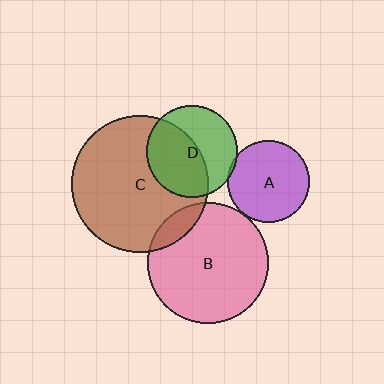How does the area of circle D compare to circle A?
Approximately 1.3 times.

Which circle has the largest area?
Circle C (brown).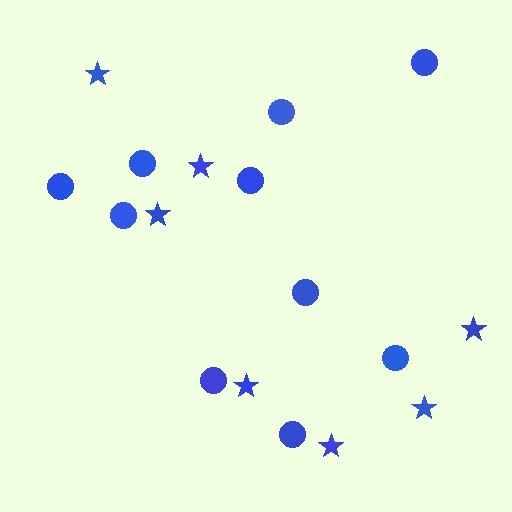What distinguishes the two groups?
There are 2 groups: one group of circles (10) and one group of stars (7).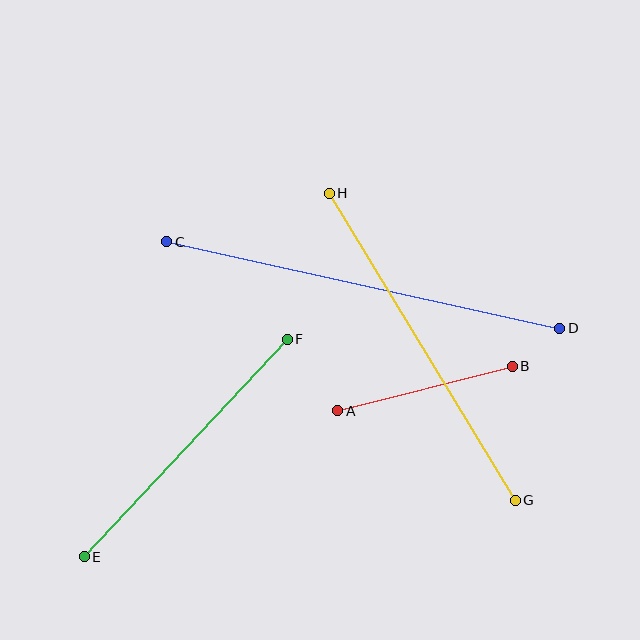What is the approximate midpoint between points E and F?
The midpoint is at approximately (186, 448) pixels.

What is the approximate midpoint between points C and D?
The midpoint is at approximately (363, 285) pixels.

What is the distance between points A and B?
The distance is approximately 180 pixels.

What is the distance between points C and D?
The distance is approximately 402 pixels.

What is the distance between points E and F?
The distance is approximately 298 pixels.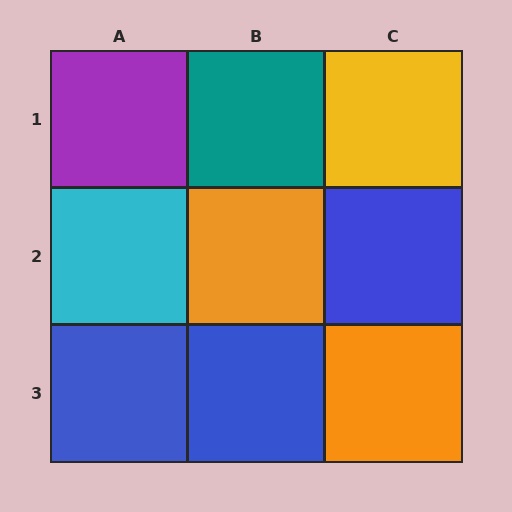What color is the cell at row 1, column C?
Yellow.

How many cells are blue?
3 cells are blue.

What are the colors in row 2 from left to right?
Cyan, orange, blue.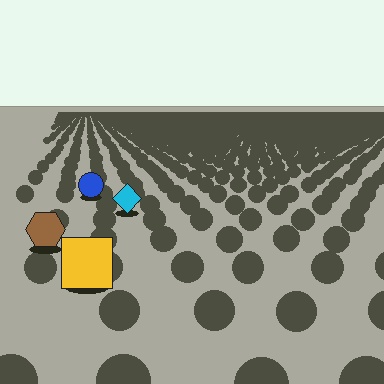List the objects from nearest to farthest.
From nearest to farthest: the yellow square, the brown hexagon, the cyan diamond, the blue circle.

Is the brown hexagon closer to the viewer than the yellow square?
No. The yellow square is closer — you can tell from the texture gradient: the ground texture is coarser near it.